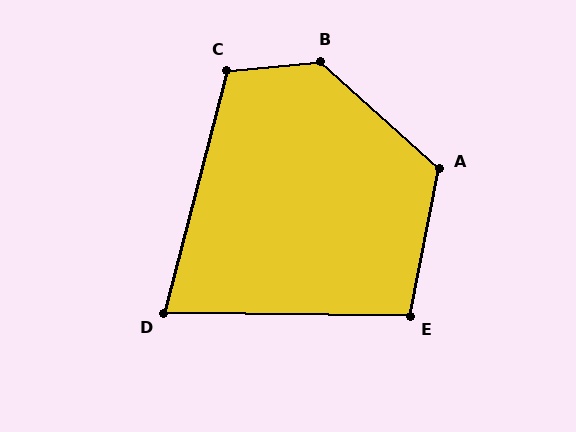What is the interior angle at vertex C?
Approximately 110 degrees (obtuse).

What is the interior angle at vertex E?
Approximately 100 degrees (obtuse).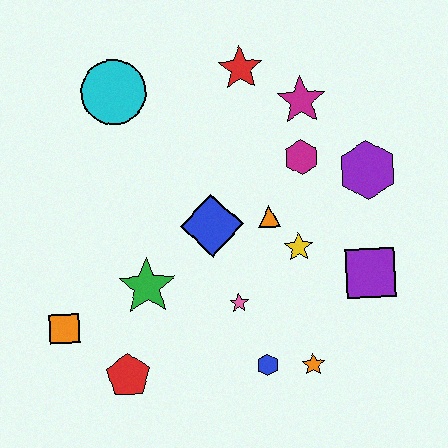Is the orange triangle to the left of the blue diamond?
No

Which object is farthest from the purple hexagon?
The orange square is farthest from the purple hexagon.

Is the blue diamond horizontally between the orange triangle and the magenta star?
No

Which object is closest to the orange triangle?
The yellow star is closest to the orange triangle.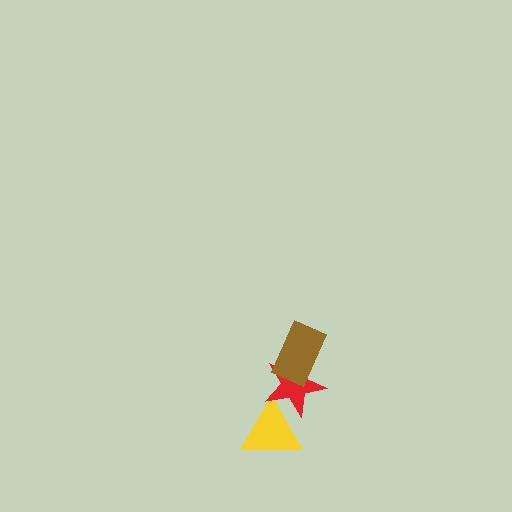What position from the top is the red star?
The red star is 2nd from the top.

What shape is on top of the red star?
The brown rectangle is on top of the red star.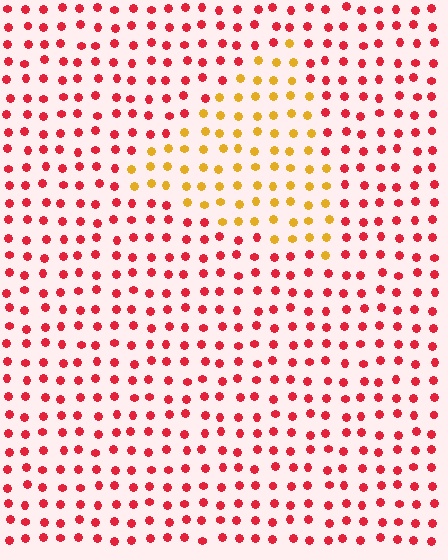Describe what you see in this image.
The image is filled with small red elements in a uniform arrangement. A triangle-shaped region is visible where the elements are tinted to a slightly different hue, forming a subtle color boundary.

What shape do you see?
I see a triangle.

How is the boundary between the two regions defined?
The boundary is defined purely by a slight shift in hue (about 51 degrees). Spacing, size, and orientation are identical on both sides.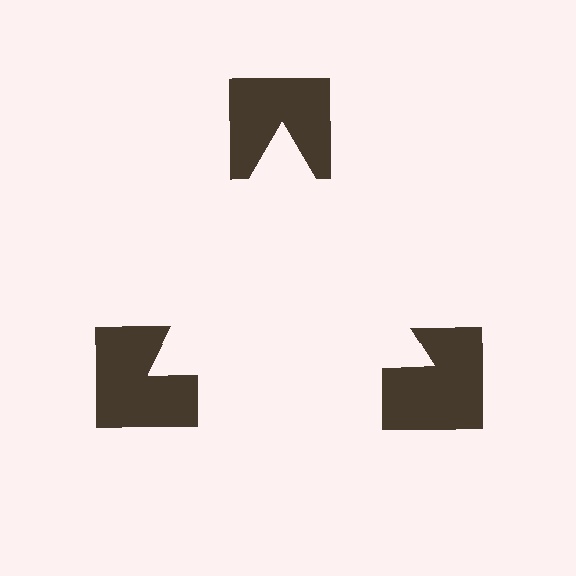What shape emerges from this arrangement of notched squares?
An illusory triangle — its edges are inferred from the aligned wedge cuts in the notched squares, not physically drawn.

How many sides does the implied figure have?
3 sides.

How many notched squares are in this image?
There are 3 — one at each vertex of the illusory triangle.